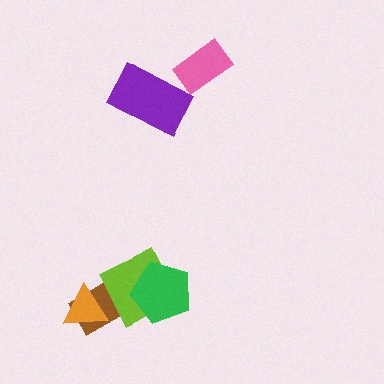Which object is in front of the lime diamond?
The green pentagon is in front of the lime diamond.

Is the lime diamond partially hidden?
Yes, it is partially covered by another shape.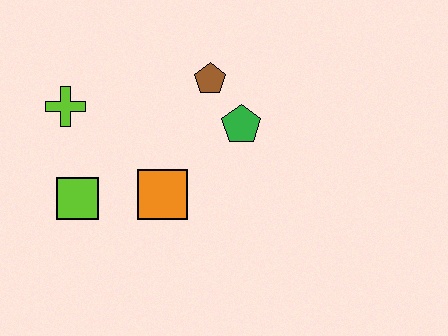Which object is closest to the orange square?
The lime square is closest to the orange square.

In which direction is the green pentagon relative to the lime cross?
The green pentagon is to the right of the lime cross.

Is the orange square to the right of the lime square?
Yes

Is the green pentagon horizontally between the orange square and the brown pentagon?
No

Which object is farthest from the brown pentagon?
The lime square is farthest from the brown pentagon.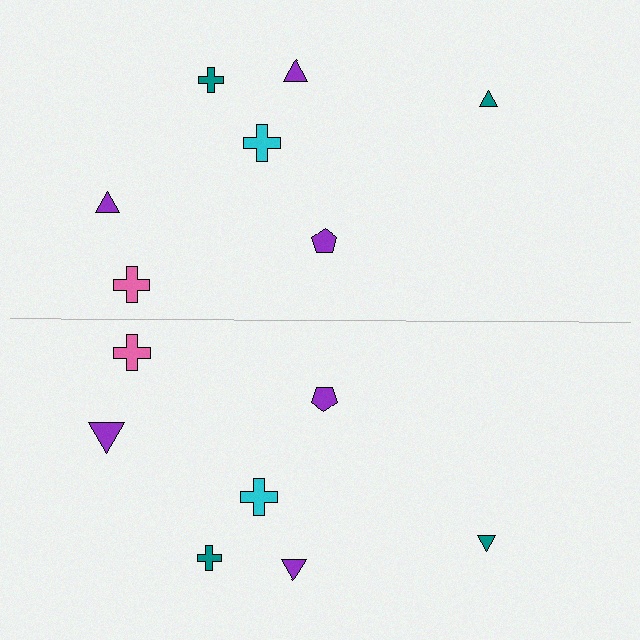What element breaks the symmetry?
The purple triangle on the bottom side has a different size than its mirror counterpart.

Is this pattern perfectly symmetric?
No, the pattern is not perfectly symmetric. The purple triangle on the bottom side has a different size than its mirror counterpart.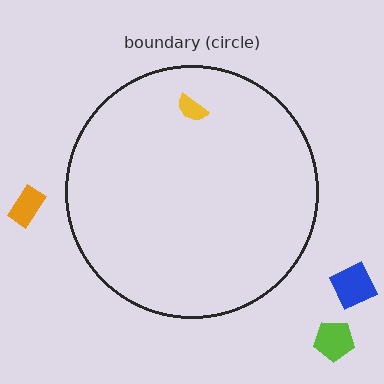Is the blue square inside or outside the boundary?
Outside.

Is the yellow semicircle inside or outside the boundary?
Inside.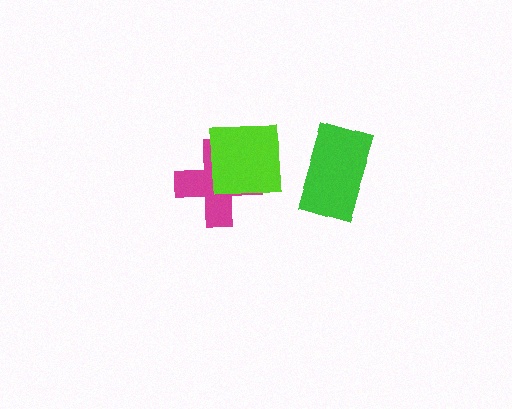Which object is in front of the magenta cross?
The lime square is in front of the magenta cross.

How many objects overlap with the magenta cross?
1 object overlaps with the magenta cross.